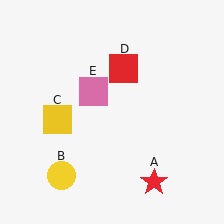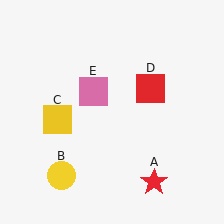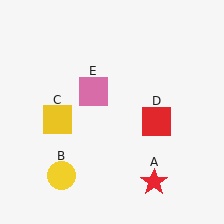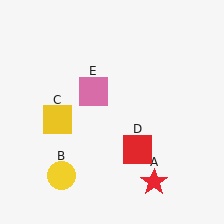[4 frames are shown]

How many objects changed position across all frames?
1 object changed position: red square (object D).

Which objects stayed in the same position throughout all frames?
Red star (object A) and yellow circle (object B) and yellow square (object C) and pink square (object E) remained stationary.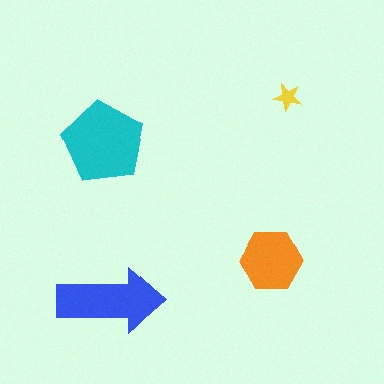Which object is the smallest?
The yellow star.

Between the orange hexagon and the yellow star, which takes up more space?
The orange hexagon.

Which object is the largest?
The cyan pentagon.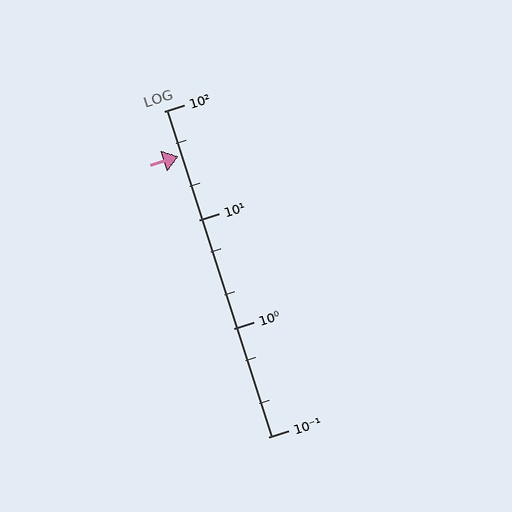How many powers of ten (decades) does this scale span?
The scale spans 3 decades, from 0.1 to 100.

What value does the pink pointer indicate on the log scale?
The pointer indicates approximately 38.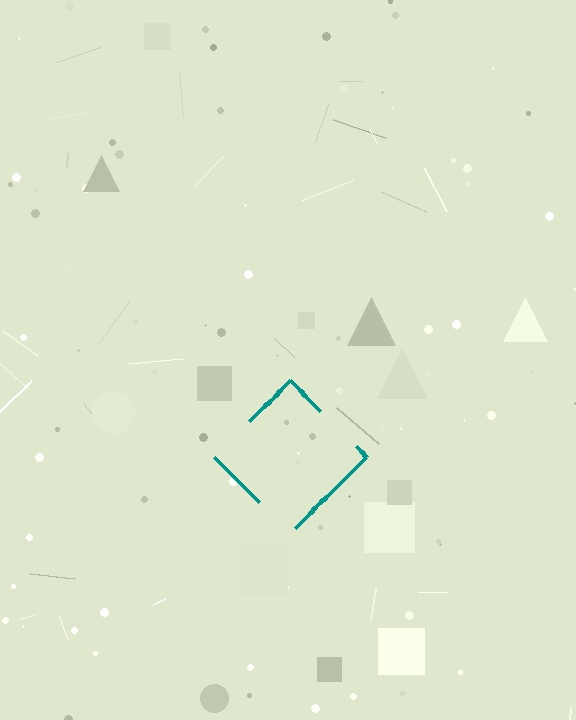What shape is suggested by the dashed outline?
The dashed outline suggests a diamond.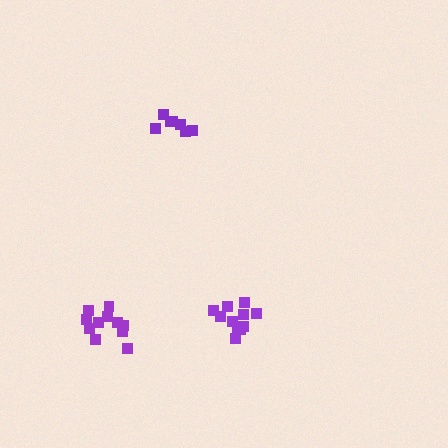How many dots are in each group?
Group 1: 7 dots, Group 2: 11 dots, Group 3: 11 dots (29 total).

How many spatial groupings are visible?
There are 3 spatial groupings.